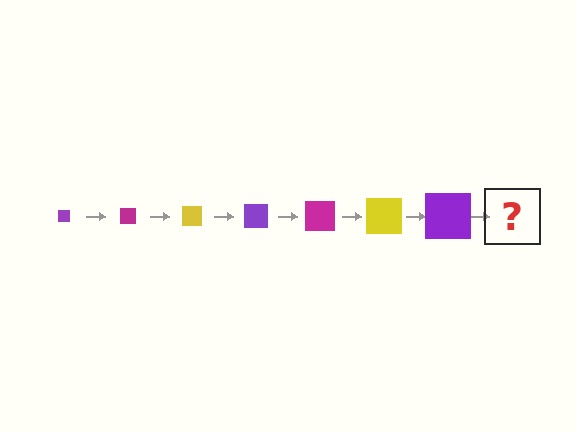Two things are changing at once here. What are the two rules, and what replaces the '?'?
The two rules are that the square grows larger each step and the color cycles through purple, magenta, and yellow. The '?' should be a magenta square, larger than the previous one.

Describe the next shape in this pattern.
It should be a magenta square, larger than the previous one.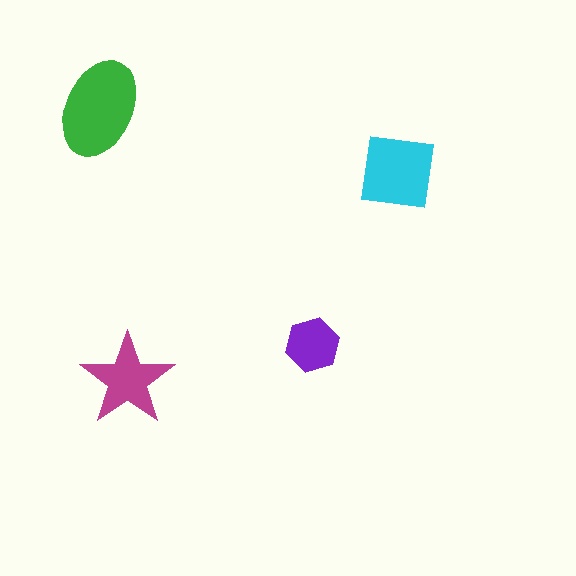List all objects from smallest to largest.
The purple hexagon, the magenta star, the cyan square, the green ellipse.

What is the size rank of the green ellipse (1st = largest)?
1st.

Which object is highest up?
The green ellipse is topmost.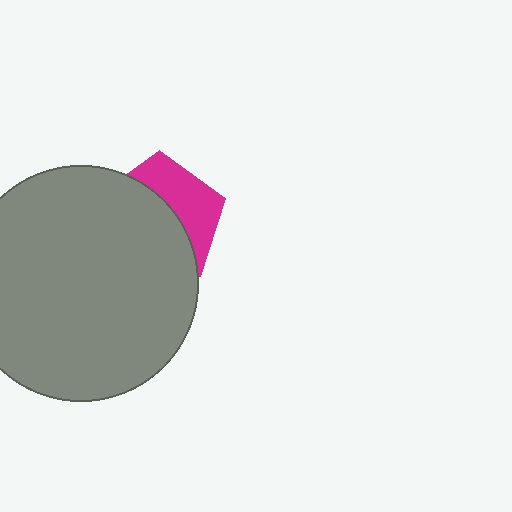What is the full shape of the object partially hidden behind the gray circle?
The partially hidden object is a magenta pentagon.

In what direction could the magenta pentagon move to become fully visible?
The magenta pentagon could move toward the upper-right. That would shift it out from behind the gray circle entirely.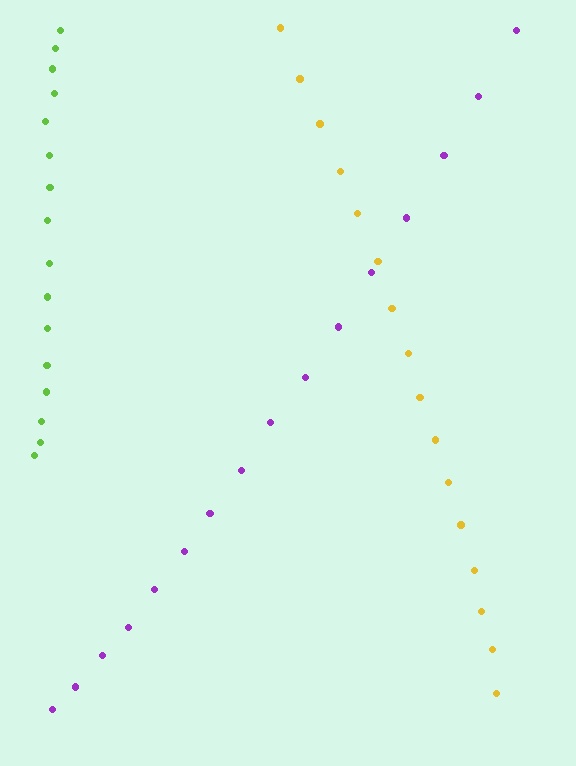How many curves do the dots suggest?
There are 3 distinct paths.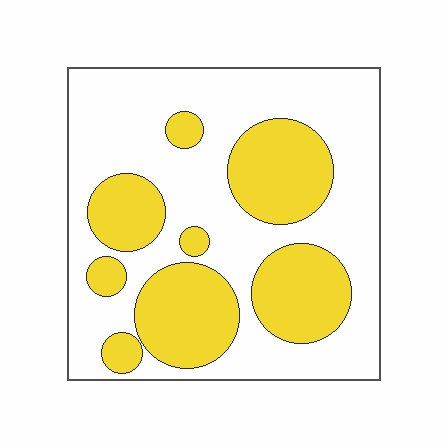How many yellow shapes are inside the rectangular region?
8.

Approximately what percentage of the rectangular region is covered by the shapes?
Approximately 35%.